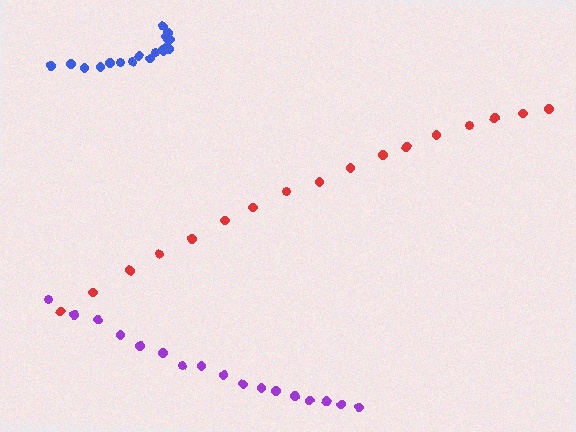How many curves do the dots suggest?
There are 3 distinct paths.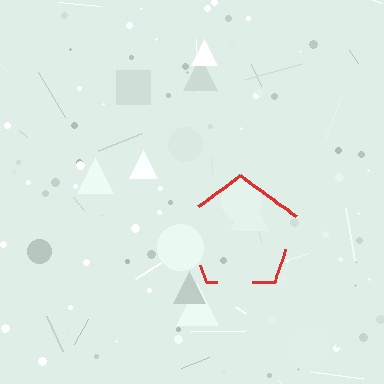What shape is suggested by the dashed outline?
The dashed outline suggests a pentagon.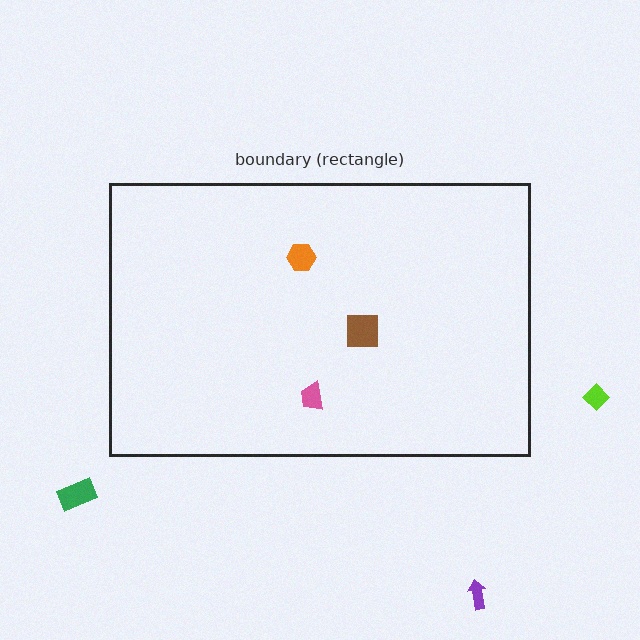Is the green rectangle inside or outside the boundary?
Outside.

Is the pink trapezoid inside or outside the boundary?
Inside.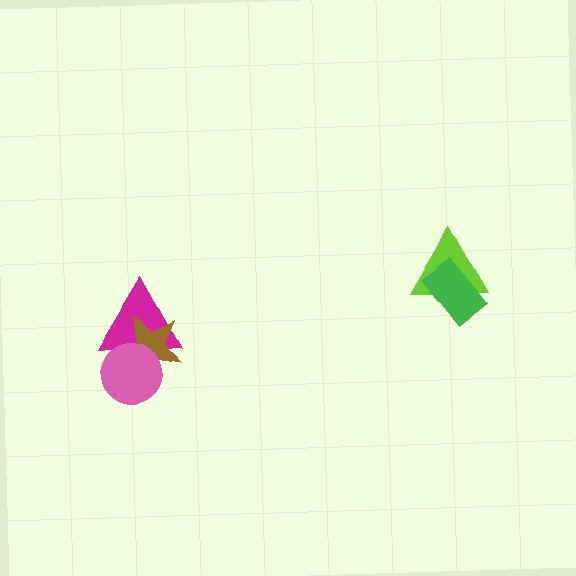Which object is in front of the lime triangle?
The green rectangle is in front of the lime triangle.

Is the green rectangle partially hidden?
No, no other shape covers it.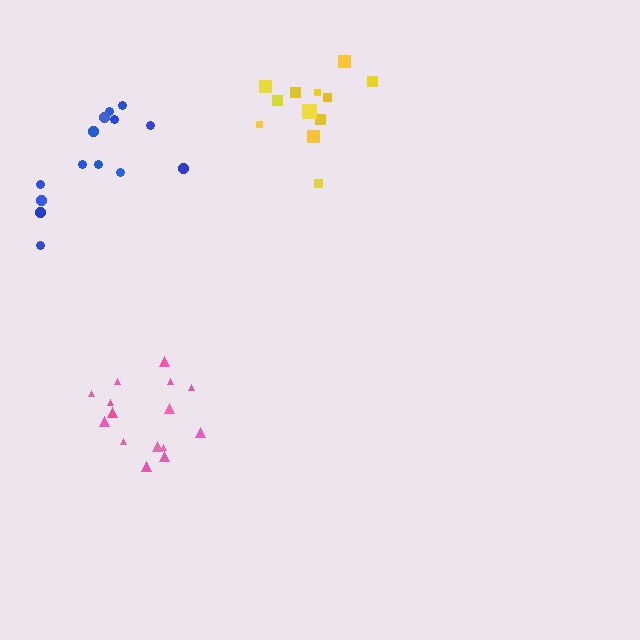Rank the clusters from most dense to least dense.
pink, yellow, blue.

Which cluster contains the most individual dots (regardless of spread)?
Pink (15).